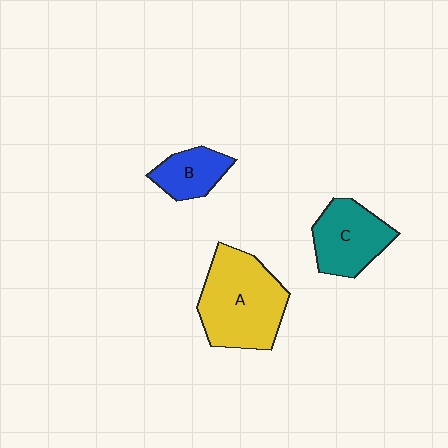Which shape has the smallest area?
Shape B (blue).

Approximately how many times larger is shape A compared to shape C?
Approximately 1.5 times.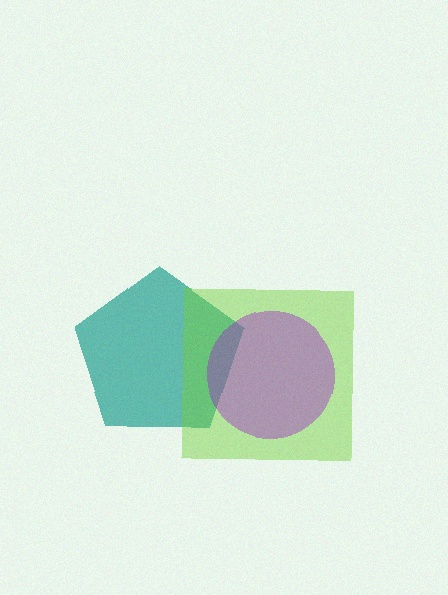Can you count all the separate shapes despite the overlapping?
Yes, there are 3 separate shapes.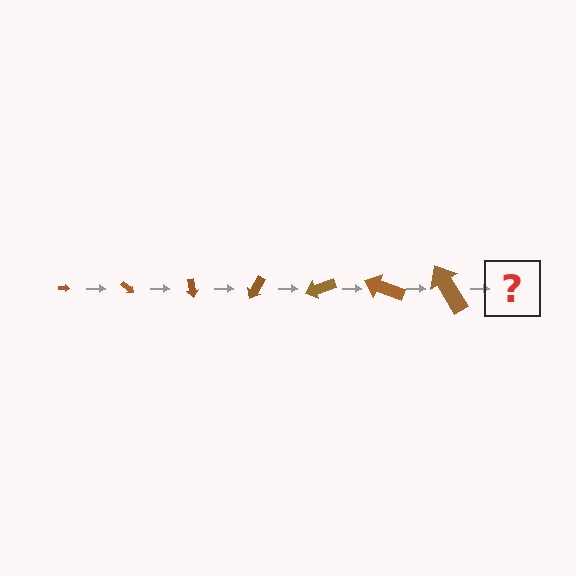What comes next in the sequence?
The next element should be an arrow, larger than the previous one and rotated 280 degrees from the start.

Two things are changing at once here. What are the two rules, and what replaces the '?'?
The two rules are that the arrow grows larger each step and it rotates 40 degrees each step. The '?' should be an arrow, larger than the previous one and rotated 280 degrees from the start.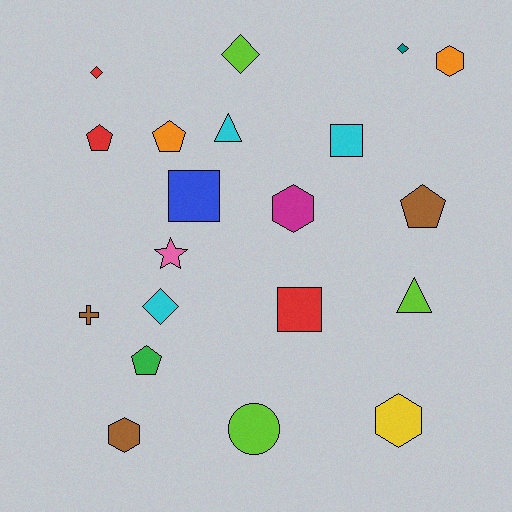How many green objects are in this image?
There is 1 green object.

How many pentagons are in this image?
There are 4 pentagons.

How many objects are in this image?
There are 20 objects.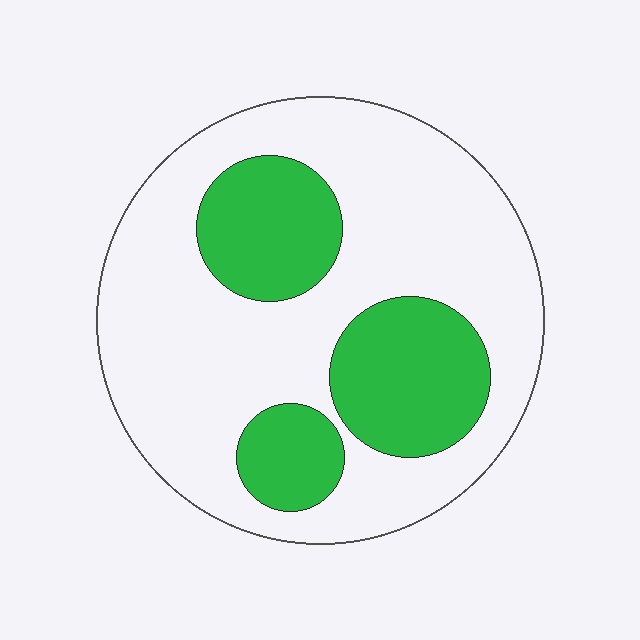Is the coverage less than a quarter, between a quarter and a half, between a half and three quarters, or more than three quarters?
Between a quarter and a half.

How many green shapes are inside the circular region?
3.